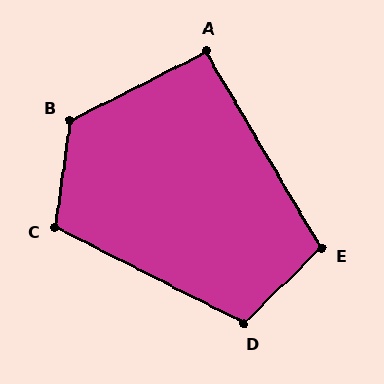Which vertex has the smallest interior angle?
A, at approximately 93 degrees.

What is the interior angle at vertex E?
Approximately 104 degrees (obtuse).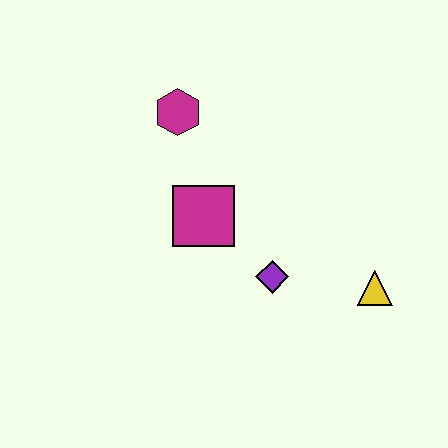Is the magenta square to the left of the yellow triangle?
Yes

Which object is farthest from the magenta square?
The yellow triangle is farthest from the magenta square.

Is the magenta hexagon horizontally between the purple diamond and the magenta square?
No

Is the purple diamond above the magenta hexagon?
No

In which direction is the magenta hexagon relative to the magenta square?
The magenta hexagon is above the magenta square.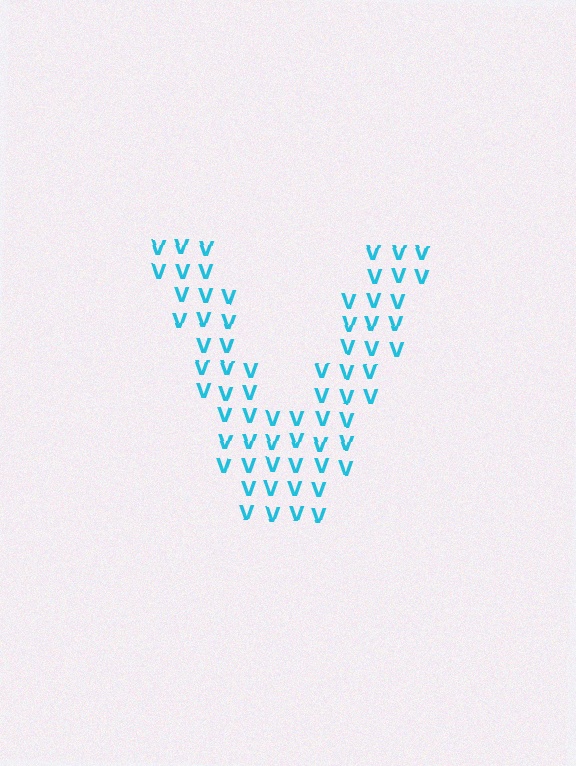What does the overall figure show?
The overall figure shows the letter V.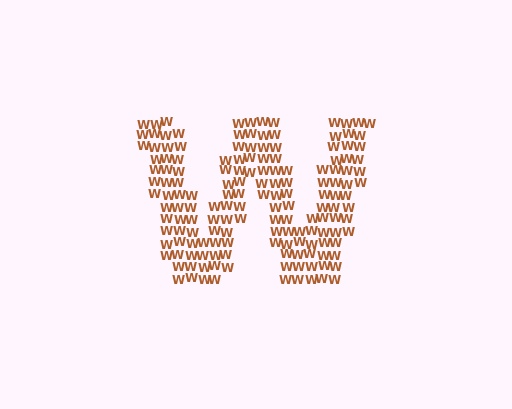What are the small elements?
The small elements are letter W's.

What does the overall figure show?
The overall figure shows the letter W.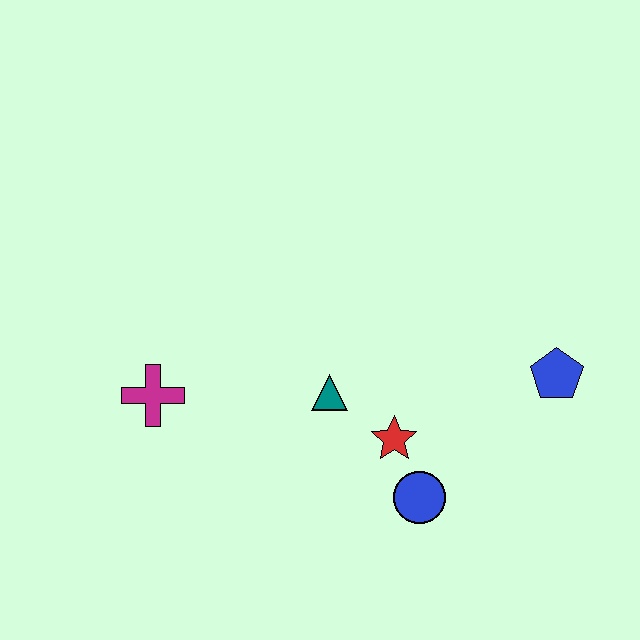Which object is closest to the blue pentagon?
The red star is closest to the blue pentagon.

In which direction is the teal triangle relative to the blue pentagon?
The teal triangle is to the left of the blue pentagon.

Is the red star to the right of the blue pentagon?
No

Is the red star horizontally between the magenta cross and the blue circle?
Yes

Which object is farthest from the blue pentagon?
The magenta cross is farthest from the blue pentagon.